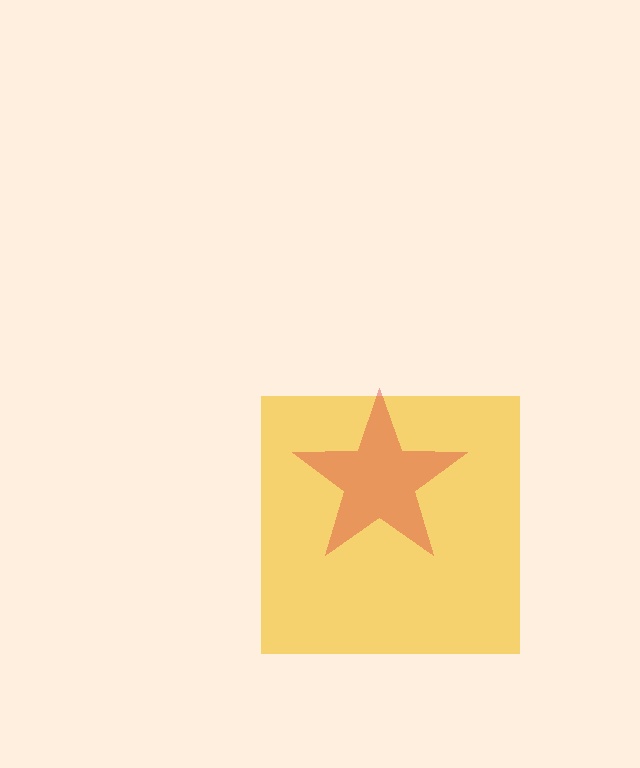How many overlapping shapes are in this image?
There are 2 overlapping shapes in the image.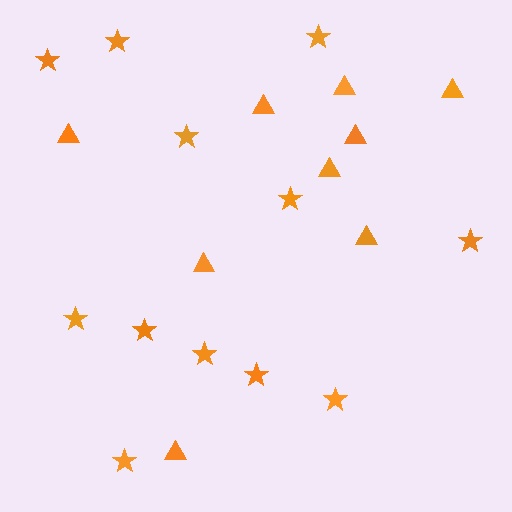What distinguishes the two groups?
There are 2 groups: one group of stars (12) and one group of triangles (9).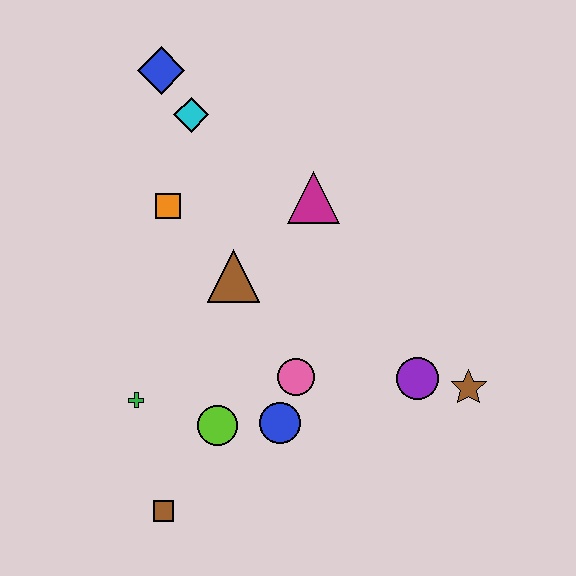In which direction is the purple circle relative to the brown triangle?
The purple circle is to the right of the brown triangle.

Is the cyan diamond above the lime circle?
Yes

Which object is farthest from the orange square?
The brown star is farthest from the orange square.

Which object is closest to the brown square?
The lime circle is closest to the brown square.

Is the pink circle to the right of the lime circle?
Yes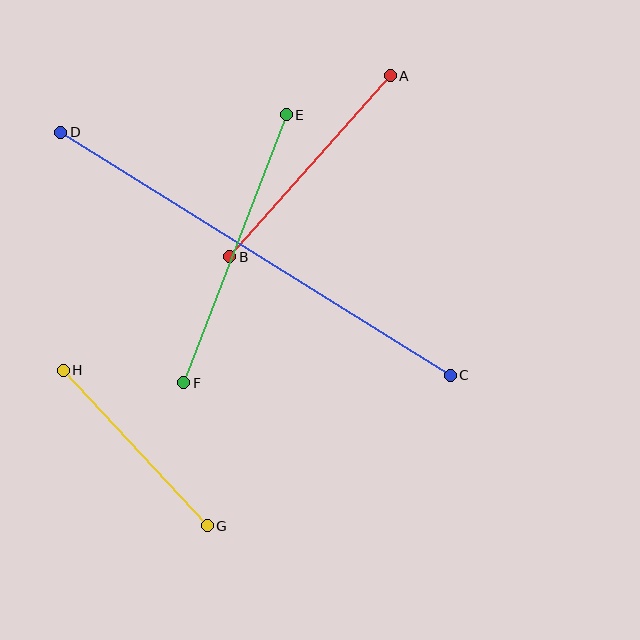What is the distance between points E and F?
The distance is approximately 287 pixels.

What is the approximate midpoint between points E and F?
The midpoint is at approximately (235, 249) pixels.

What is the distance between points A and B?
The distance is approximately 242 pixels.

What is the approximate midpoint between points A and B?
The midpoint is at approximately (310, 166) pixels.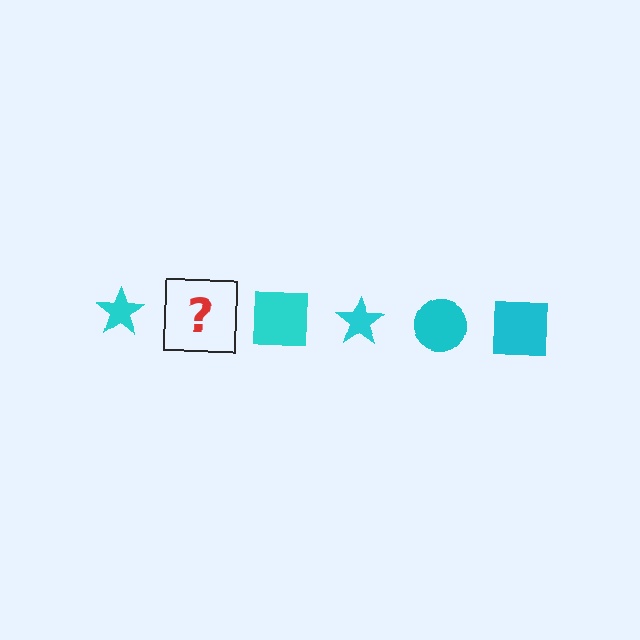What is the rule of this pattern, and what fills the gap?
The rule is that the pattern cycles through star, circle, square shapes in cyan. The gap should be filled with a cyan circle.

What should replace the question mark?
The question mark should be replaced with a cyan circle.